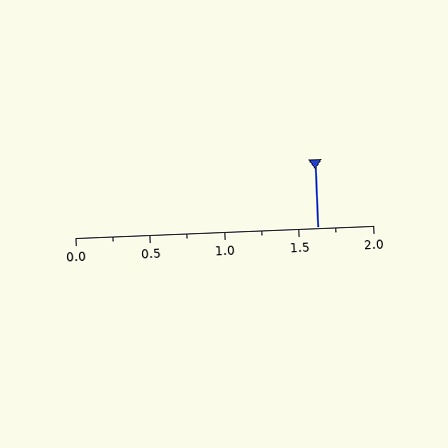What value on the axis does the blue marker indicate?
The marker indicates approximately 1.62.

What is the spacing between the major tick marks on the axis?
The major ticks are spaced 0.5 apart.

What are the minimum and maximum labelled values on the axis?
The axis runs from 0.0 to 2.0.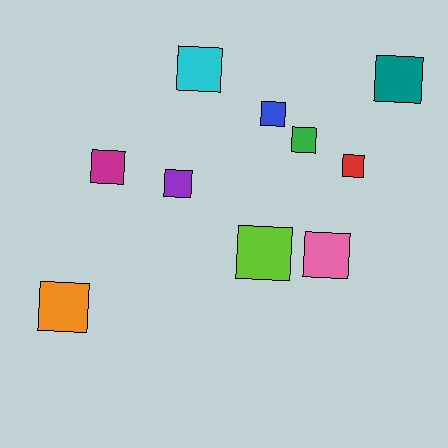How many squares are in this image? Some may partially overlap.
There are 10 squares.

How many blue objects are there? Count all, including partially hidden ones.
There is 1 blue object.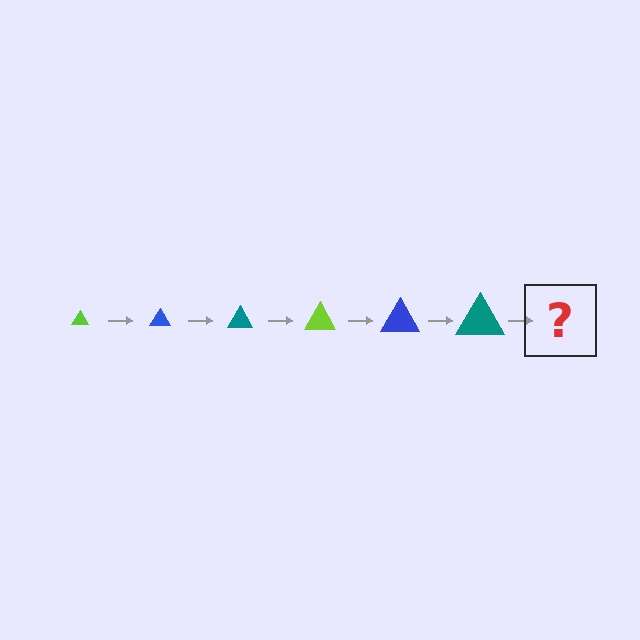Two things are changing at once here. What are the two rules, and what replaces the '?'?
The two rules are that the triangle grows larger each step and the color cycles through lime, blue, and teal. The '?' should be a lime triangle, larger than the previous one.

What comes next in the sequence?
The next element should be a lime triangle, larger than the previous one.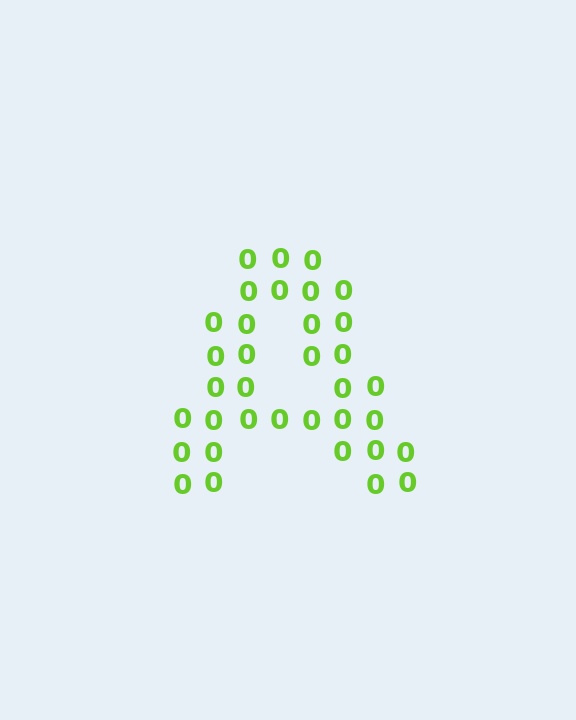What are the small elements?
The small elements are digit 0's.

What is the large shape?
The large shape is the letter A.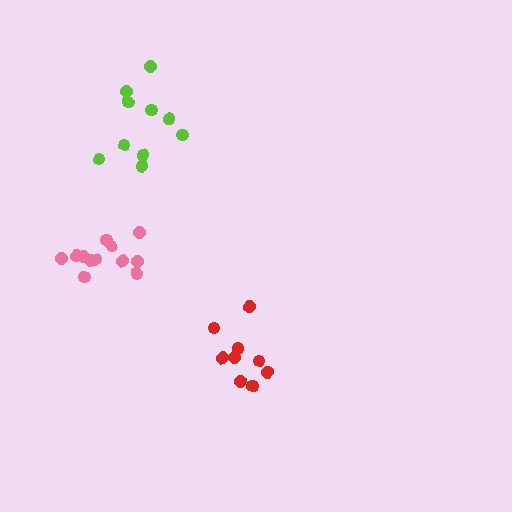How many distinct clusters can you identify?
There are 3 distinct clusters.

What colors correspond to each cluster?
The clusters are colored: lime, pink, red.